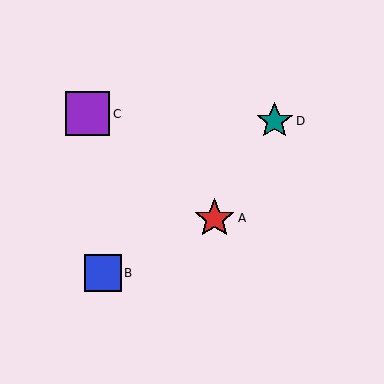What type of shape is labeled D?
Shape D is a teal star.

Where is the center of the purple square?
The center of the purple square is at (88, 114).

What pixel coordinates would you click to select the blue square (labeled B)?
Click at (103, 273) to select the blue square B.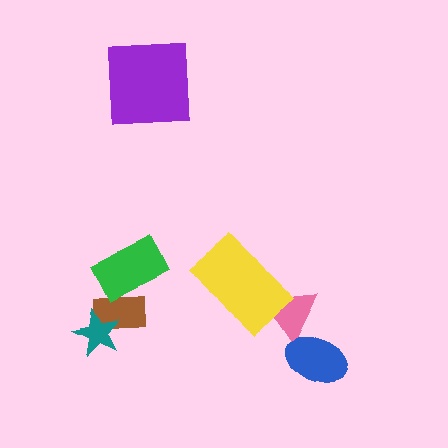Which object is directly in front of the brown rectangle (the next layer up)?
The green rectangle is directly in front of the brown rectangle.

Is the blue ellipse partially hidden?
No, no other shape covers it.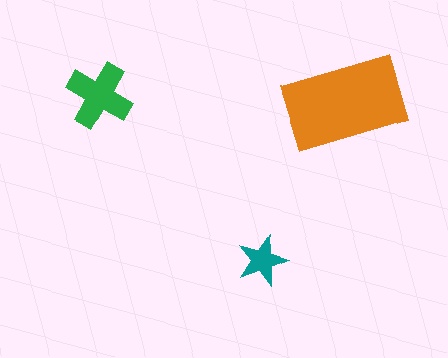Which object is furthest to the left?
The green cross is leftmost.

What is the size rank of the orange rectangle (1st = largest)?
1st.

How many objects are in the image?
There are 3 objects in the image.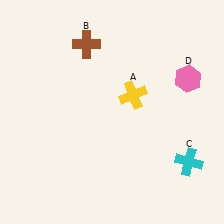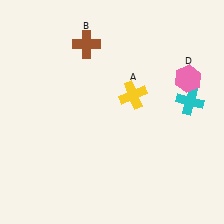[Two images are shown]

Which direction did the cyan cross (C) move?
The cyan cross (C) moved up.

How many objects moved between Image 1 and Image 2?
1 object moved between the two images.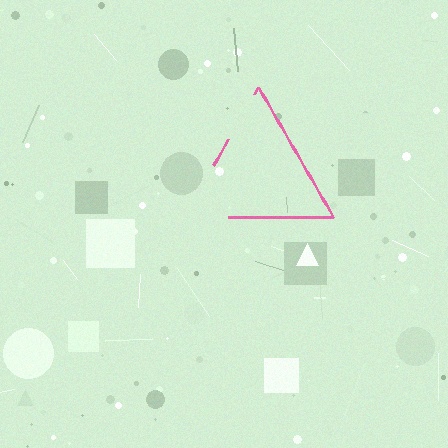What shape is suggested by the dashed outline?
The dashed outline suggests a triangle.